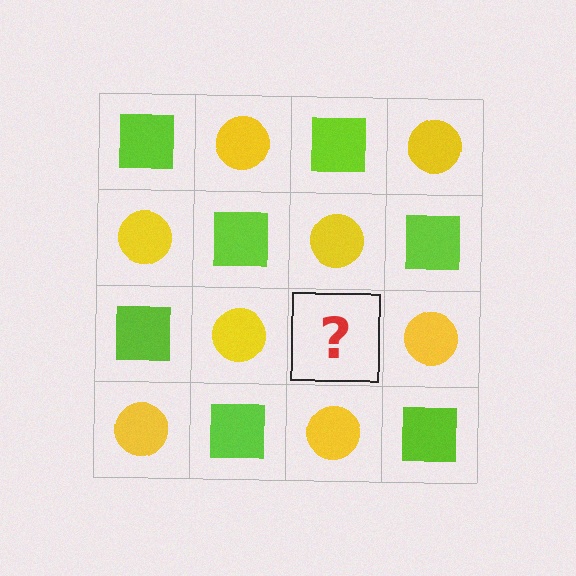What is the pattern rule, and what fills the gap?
The rule is that it alternates lime square and yellow circle in a checkerboard pattern. The gap should be filled with a lime square.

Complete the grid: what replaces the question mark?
The question mark should be replaced with a lime square.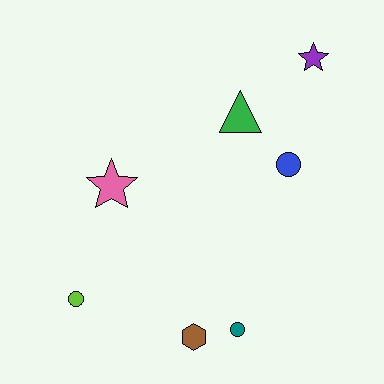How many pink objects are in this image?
There is 1 pink object.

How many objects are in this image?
There are 7 objects.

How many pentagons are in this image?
There are no pentagons.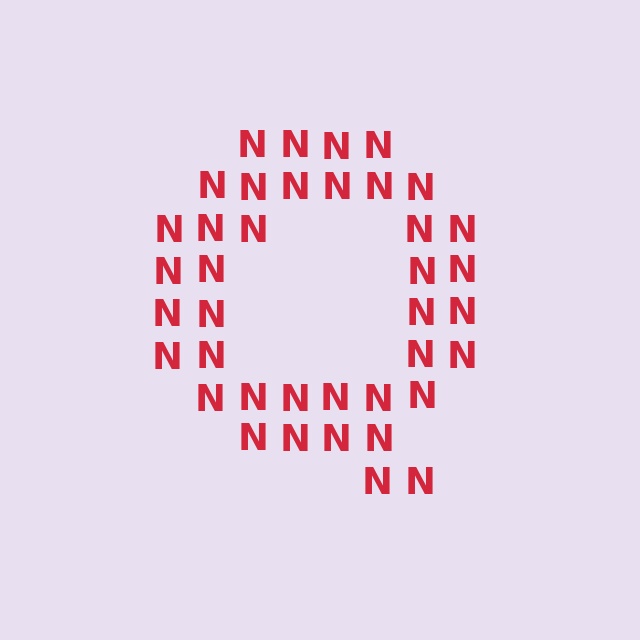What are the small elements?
The small elements are letter N's.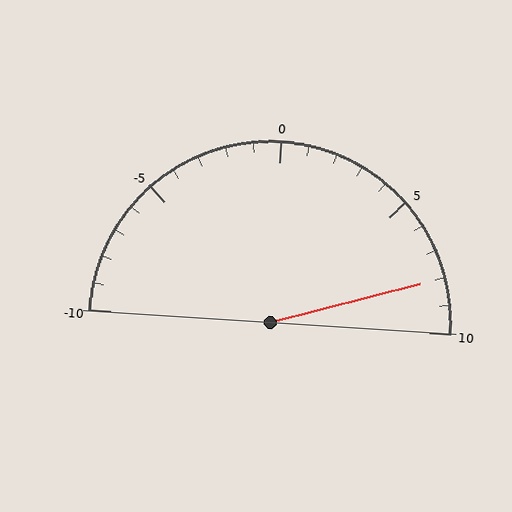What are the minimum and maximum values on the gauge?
The gauge ranges from -10 to 10.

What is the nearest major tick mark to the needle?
The nearest major tick mark is 10.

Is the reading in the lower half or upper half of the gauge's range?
The reading is in the upper half of the range (-10 to 10).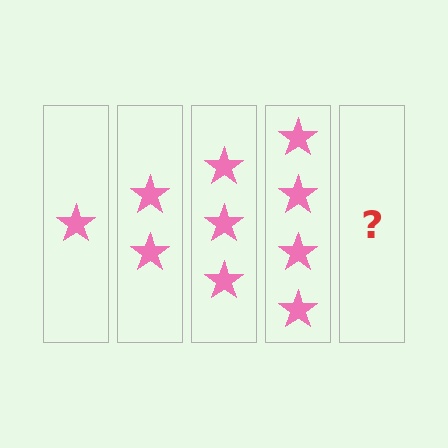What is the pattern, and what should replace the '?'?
The pattern is that each step adds one more star. The '?' should be 5 stars.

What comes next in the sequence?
The next element should be 5 stars.